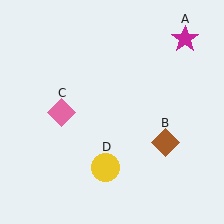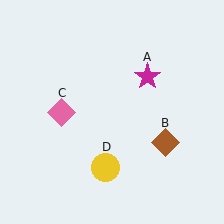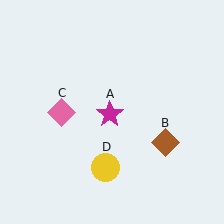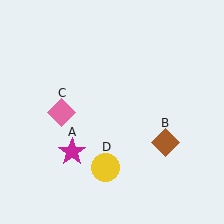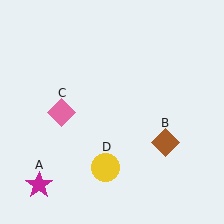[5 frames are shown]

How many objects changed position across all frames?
1 object changed position: magenta star (object A).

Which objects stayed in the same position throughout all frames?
Brown diamond (object B) and pink diamond (object C) and yellow circle (object D) remained stationary.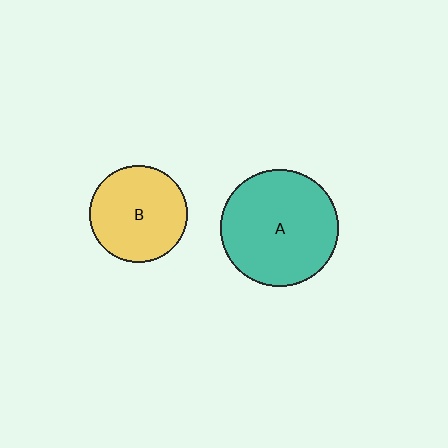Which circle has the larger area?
Circle A (teal).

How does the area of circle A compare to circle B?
Approximately 1.4 times.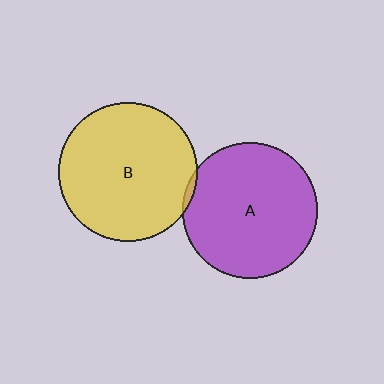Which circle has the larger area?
Circle B (yellow).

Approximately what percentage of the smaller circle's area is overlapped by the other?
Approximately 5%.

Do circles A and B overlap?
Yes.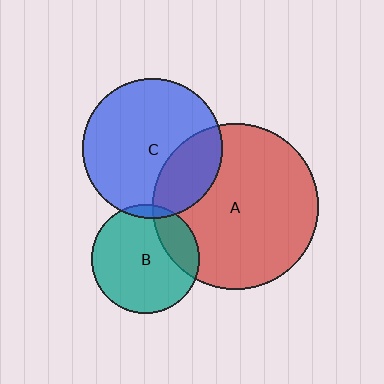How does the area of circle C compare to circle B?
Approximately 1.7 times.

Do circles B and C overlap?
Yes.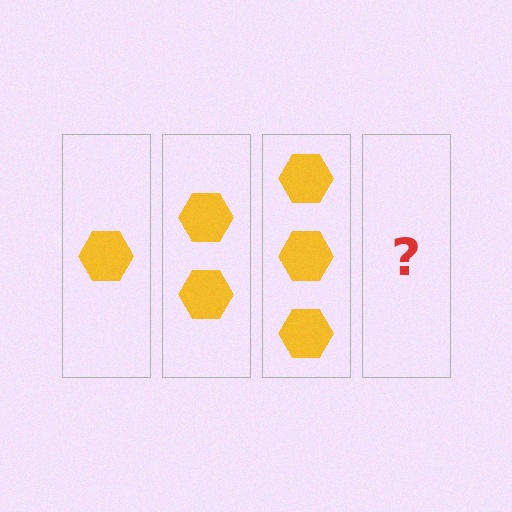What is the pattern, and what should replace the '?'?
The pattern is that each step adds one more hexagon. The '?' should be 4 hexagons.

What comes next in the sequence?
The next element should be 4 hexagons.